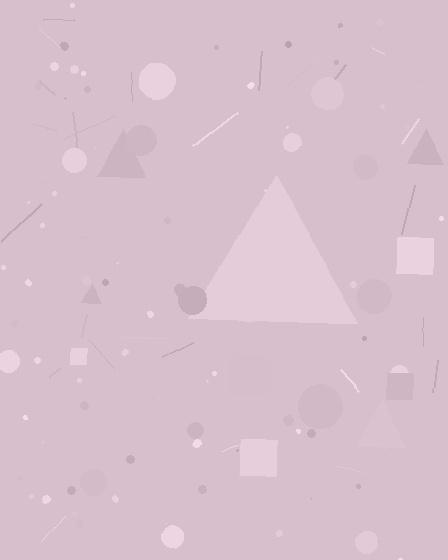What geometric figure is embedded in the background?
A triangle is embedded in the background.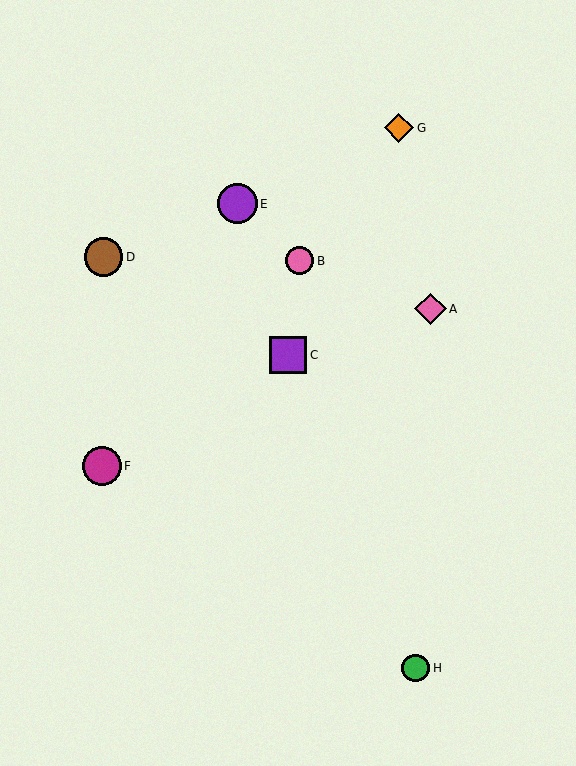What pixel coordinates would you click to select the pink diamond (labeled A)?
Click at (430, 309) to select the pink diamond A.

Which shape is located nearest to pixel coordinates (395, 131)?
The orange diamond (labeled G) at (399, 128) is nearest to that location.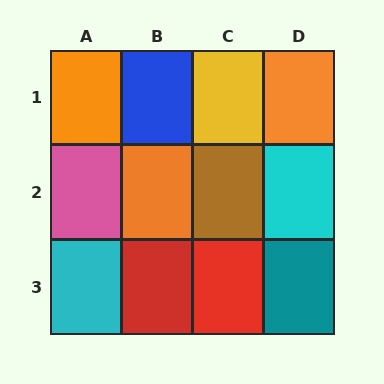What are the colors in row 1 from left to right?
Orange, blue, yellow, orange.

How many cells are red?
2 cells are red.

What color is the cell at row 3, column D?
Teal.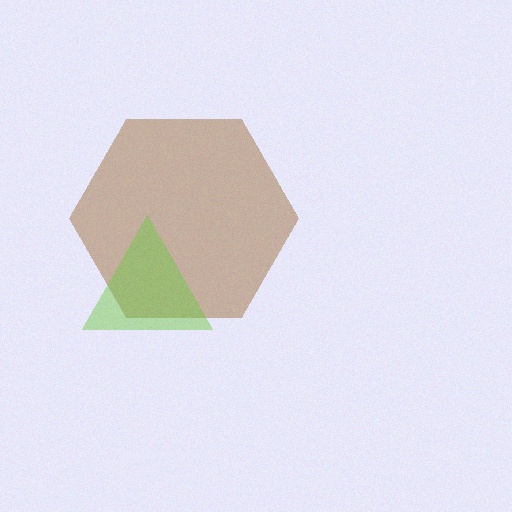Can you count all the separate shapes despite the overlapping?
Yes, there are 2 separate shapes.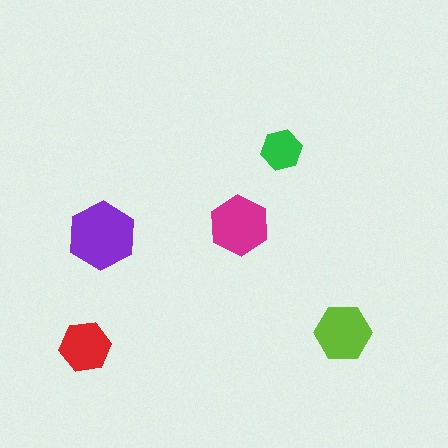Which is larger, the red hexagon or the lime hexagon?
The lime one.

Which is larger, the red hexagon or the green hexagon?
The red one.